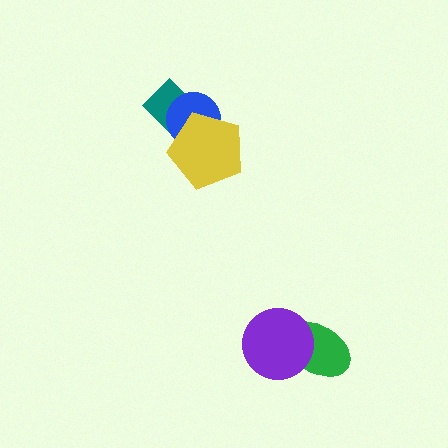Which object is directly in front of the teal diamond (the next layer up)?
The blue circle is directly in front of the teal diamond.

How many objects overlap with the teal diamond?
2 objects overlap with the teal diamond.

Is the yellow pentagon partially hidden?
No, no other shape covers it.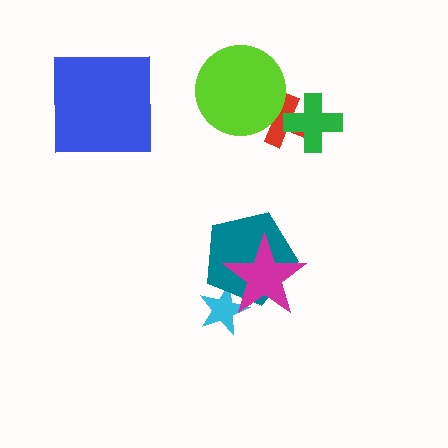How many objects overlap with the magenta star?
2 objects overlap with the magenta star.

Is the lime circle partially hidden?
No, no other shape covers it.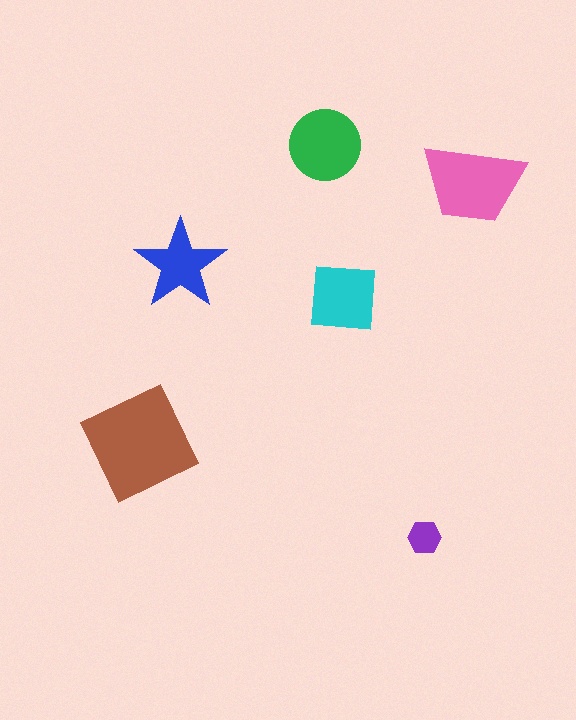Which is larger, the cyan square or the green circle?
The green circle.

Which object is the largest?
The brown square.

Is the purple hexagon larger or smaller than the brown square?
Smaller.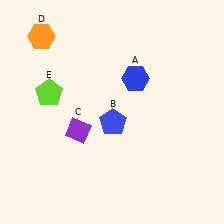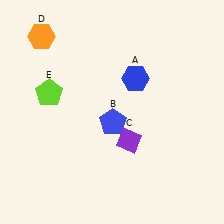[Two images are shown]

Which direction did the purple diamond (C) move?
The purple diamond (C) moved right.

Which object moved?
The purple diamond (C) moved right.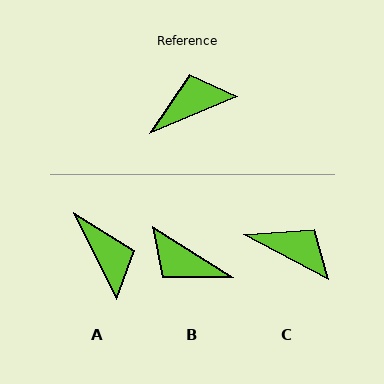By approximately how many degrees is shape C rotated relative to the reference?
Approximately 51 degrees clockwise.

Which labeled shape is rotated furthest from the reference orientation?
B, about 124 degrees away.